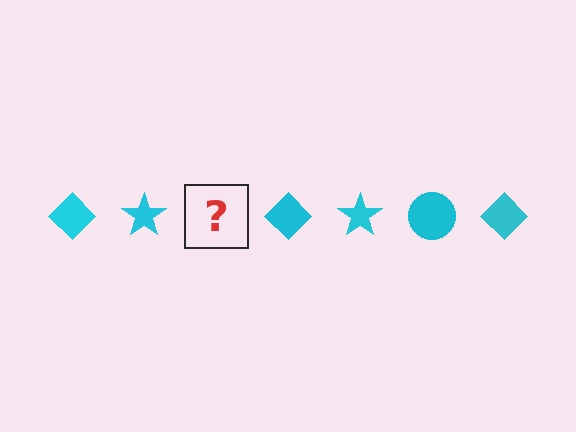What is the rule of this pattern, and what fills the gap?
The rule is that the pattern cycles through diamond, star, circle shapes in cyan. The gap should be filled with a cyan circle.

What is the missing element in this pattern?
The missing element is a cyan circle.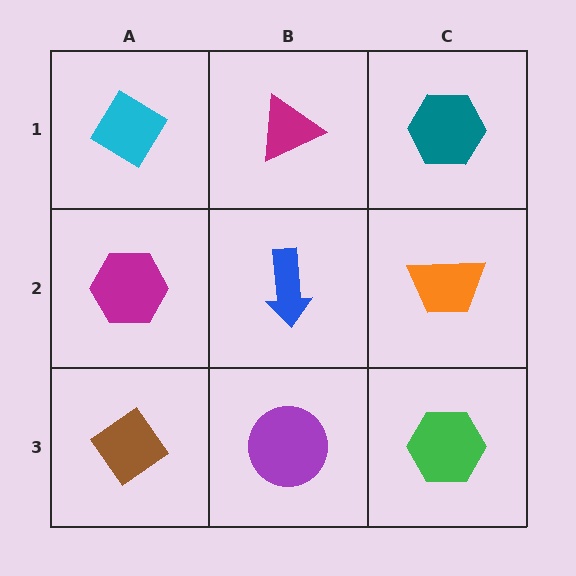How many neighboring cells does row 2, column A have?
3.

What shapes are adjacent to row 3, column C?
An orange trapezoid (row 2, column C), a purple circle (row 3, column B).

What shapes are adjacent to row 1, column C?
An orange trapezoid (row 2, column C), a magenta triangle (row 1, column B).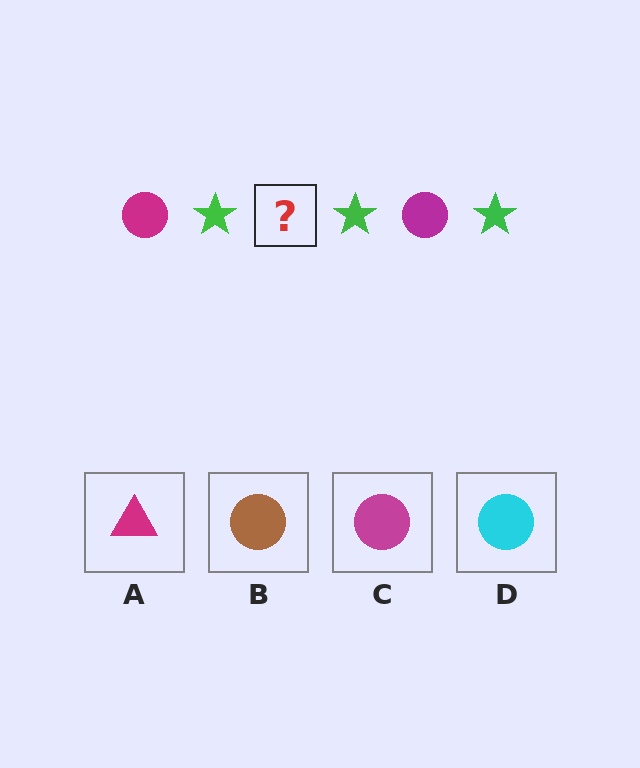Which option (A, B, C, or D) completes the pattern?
C.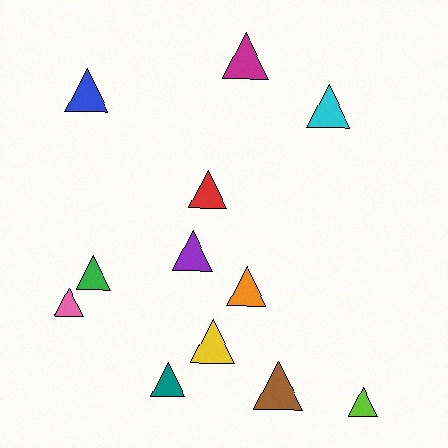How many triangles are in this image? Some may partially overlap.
There are 12 triangles.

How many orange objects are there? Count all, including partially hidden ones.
There is 1 orange object.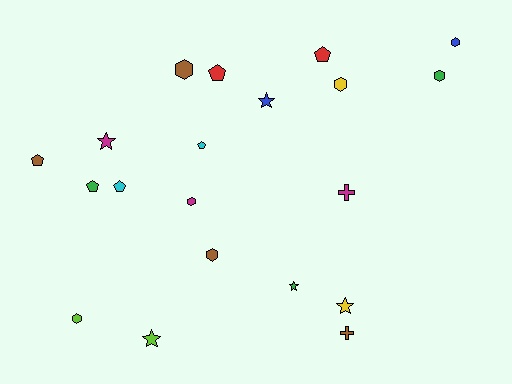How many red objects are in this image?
There are 2 red objects.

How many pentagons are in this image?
There are 6 pentagons.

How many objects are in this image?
There are 20 objects.